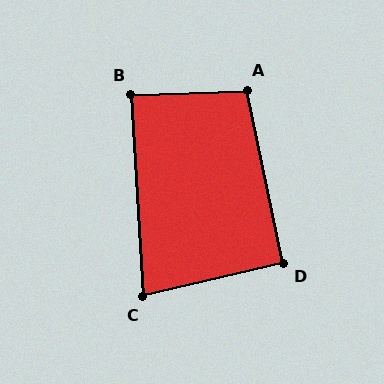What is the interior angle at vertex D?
Approximately 92 degrees (approximately right).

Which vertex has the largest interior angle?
A, at approximately 100 degrees.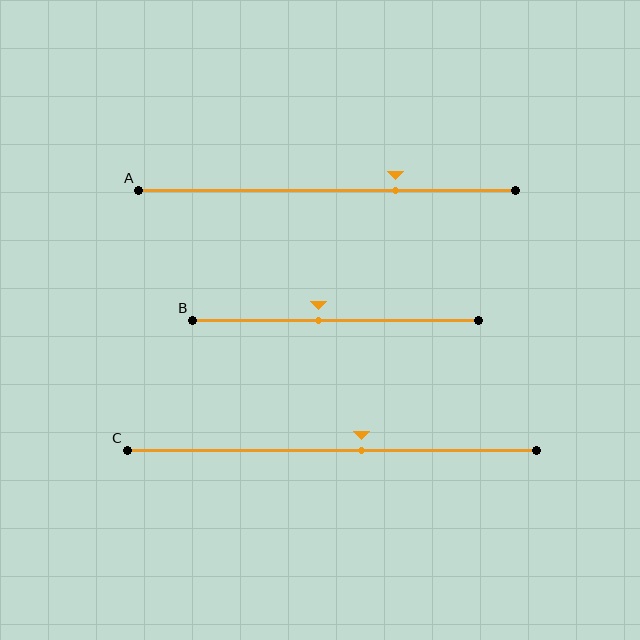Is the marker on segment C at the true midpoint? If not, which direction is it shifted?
No, the marker on segment C is shifted to the right by about 7% of the segment length.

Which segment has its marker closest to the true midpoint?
Segment B has its marker closest to the true midpoint.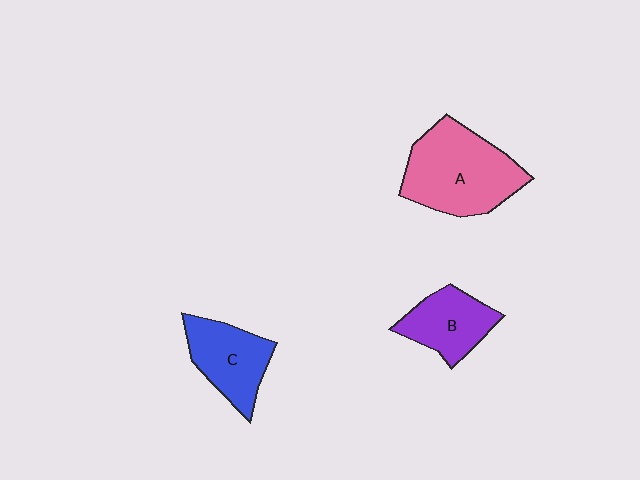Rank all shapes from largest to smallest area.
From largest to smallest: A (pink), C (blue), B (purple).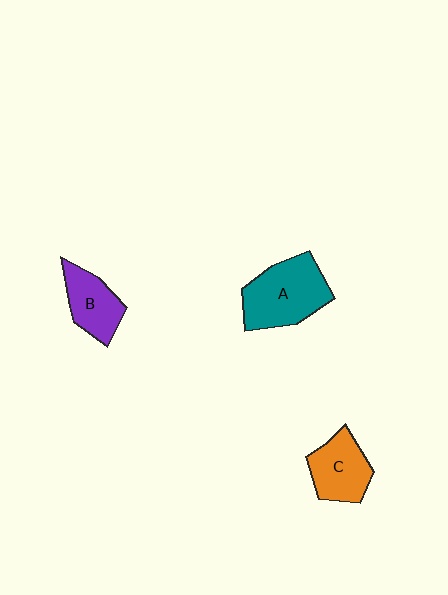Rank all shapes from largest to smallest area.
From largest to smallest: A (teal), C (orange), B (purple).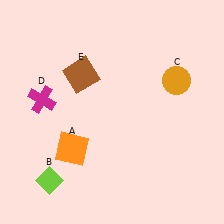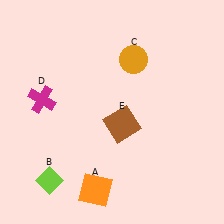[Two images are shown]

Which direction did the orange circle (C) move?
The orange circle (C) moved left.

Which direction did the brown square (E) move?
The brown square (E) moved down.